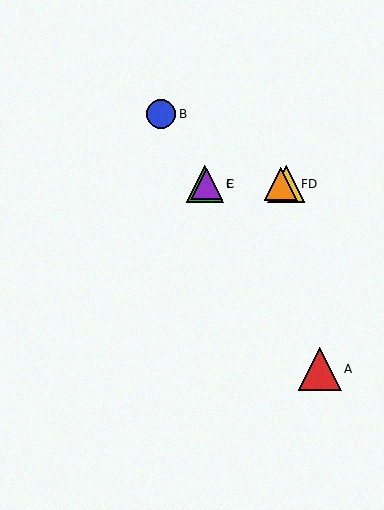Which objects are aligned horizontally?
Objects C, D, E, F are aligned horizontally.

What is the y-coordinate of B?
Object B is at y≈114.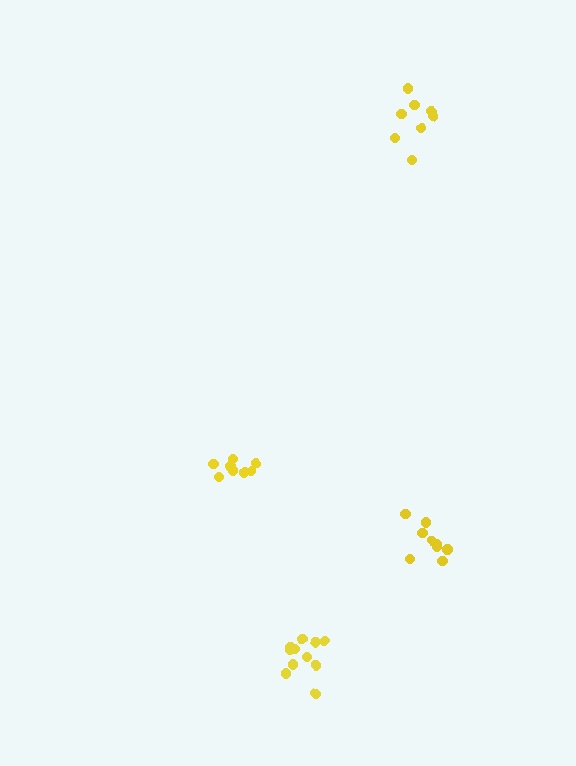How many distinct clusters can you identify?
There are 4 distinct clusters.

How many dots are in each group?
Group 1: 12 dots, Group 2: 8 dots, Group 3: 8 dots, Group 4: 9 dots (37 total).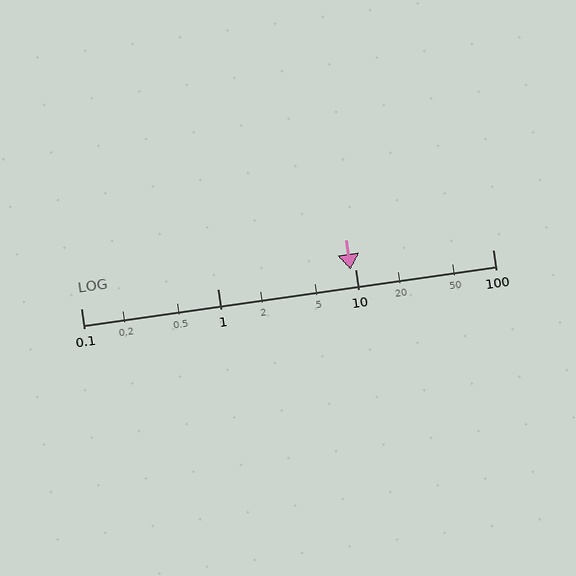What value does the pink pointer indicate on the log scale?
The pointer indicates approximately 9.2.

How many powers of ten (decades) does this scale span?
The scale spans 3 decades, from 0.1 to 100.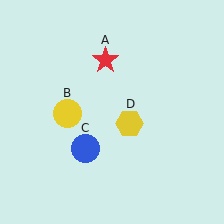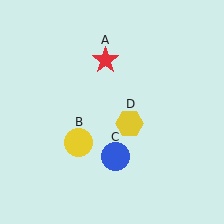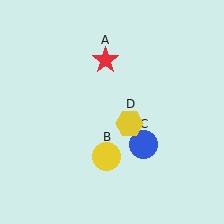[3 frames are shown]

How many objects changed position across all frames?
2 objects changed position: yellow circle (object B), blue circle (object C).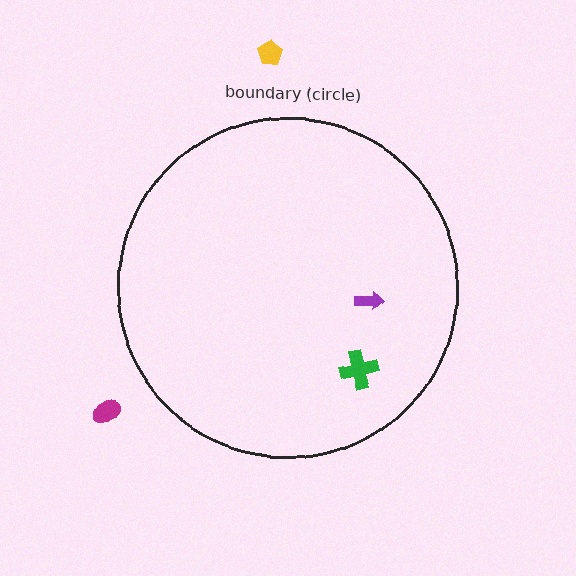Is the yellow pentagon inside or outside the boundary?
Outside.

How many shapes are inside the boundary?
2 inside, 2 outside.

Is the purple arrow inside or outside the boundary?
Inside.